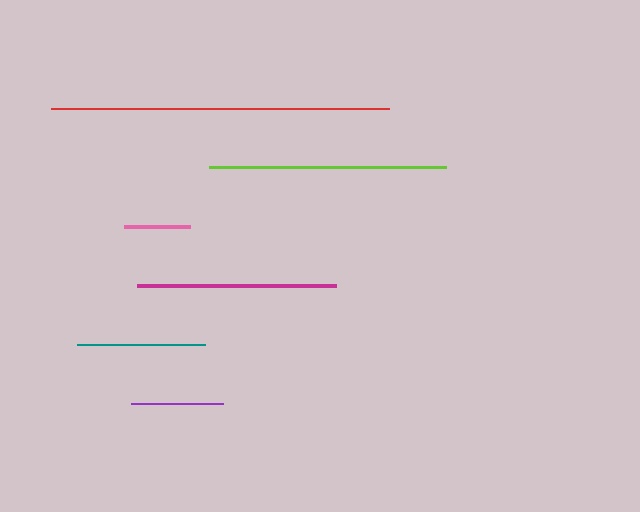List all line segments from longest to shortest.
From longest to shortest: red, lime, magenta, teal, purple, pink.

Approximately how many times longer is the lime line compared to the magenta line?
The lime line is approximately 1.2 times the length of the magenta line.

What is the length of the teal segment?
The teal segment is approximately 128 pixels long.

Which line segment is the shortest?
The pink line is the shortest at approximately 67 pixels.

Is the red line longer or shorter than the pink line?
The red line is longer than the pink line.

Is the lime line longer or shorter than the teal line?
The lime line is longer than the teal line.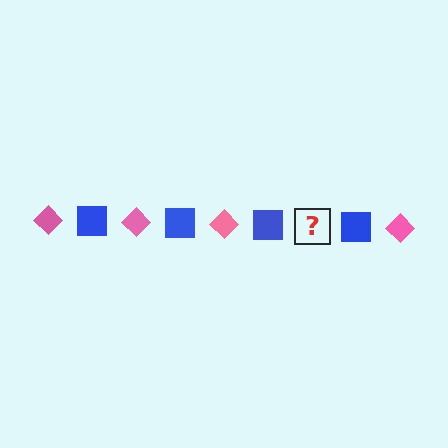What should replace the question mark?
The question mark should be replaced with a pink diamond.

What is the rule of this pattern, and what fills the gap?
The rule is that the pattern alternates between pink diamond and blue square. The gap should be filled with a pink diamond.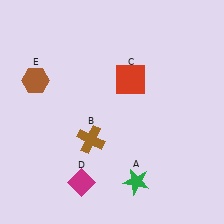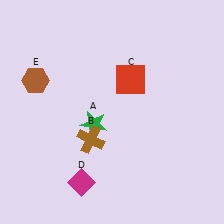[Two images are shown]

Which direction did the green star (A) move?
The green star (A) moved up.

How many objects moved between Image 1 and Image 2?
1 object moved between the two images.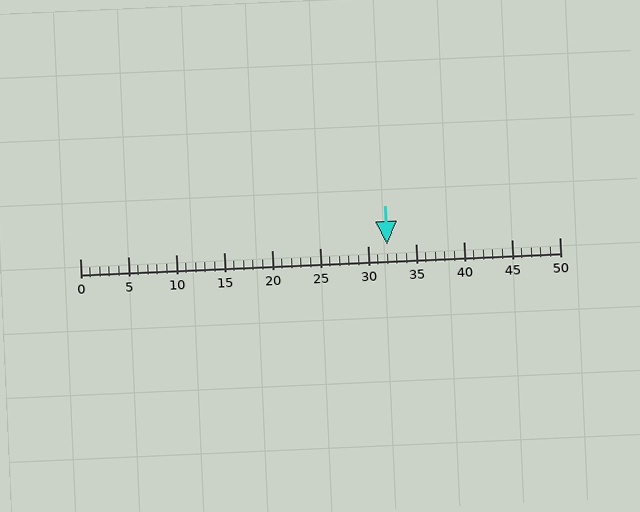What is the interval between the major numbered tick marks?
The major tick marks are spaced 5 units apart.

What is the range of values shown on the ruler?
The ruler shows values from 0 to 50.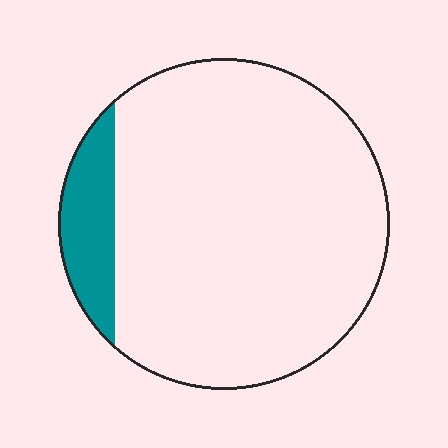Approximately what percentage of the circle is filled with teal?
Approximately 10%.